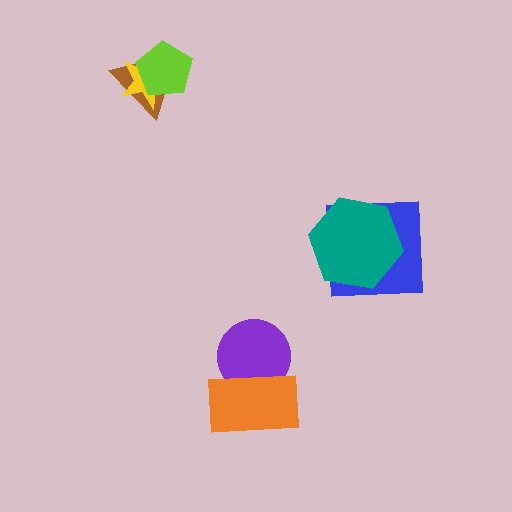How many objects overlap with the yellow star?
2 objects overlap with the yellow star.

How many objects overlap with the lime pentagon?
2 objects overlap with the lime pentagon.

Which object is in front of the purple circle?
The orange rectangle is in front of the purple circle.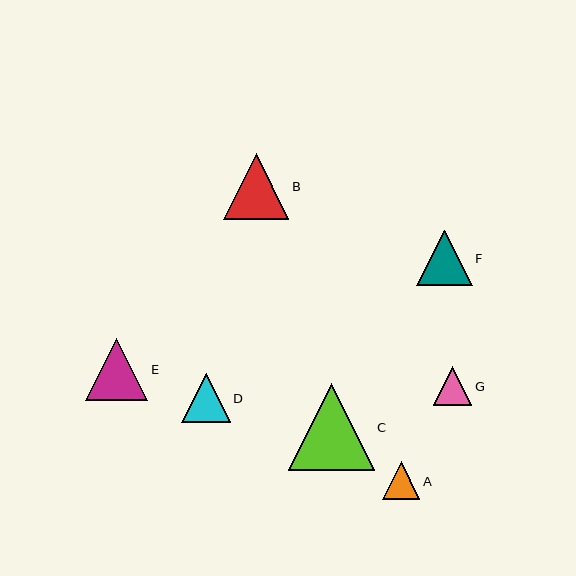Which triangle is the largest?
Triangle C is the largest with a size of approximately 86 pixels.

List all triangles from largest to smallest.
From largest to smallest: C, B, E, F, D, G, A.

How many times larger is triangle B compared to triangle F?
Triangle B is approximately 1.2 times the size of triangle F.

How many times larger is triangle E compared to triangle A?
Triangle E is approximately 1.7 times the size of triangle A.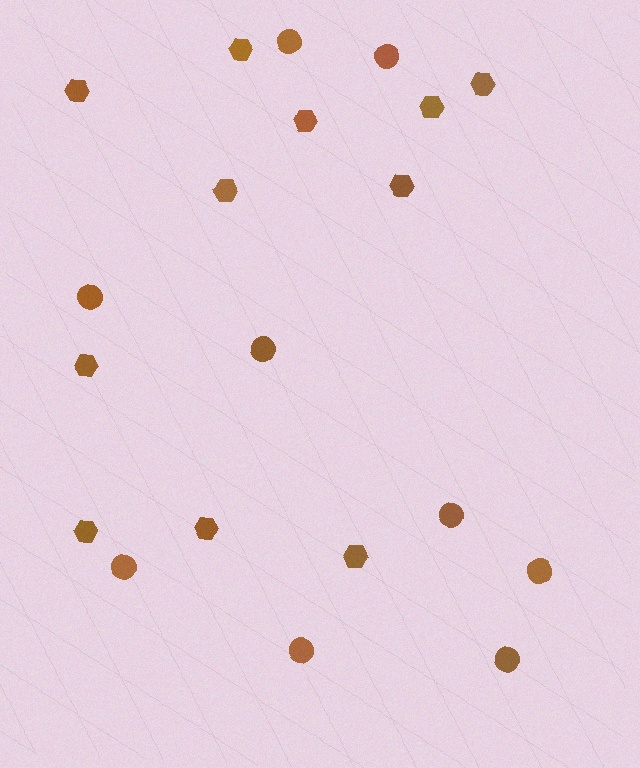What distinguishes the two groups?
There are 2 groups: one group of circles (9) and one group of hexagons (11).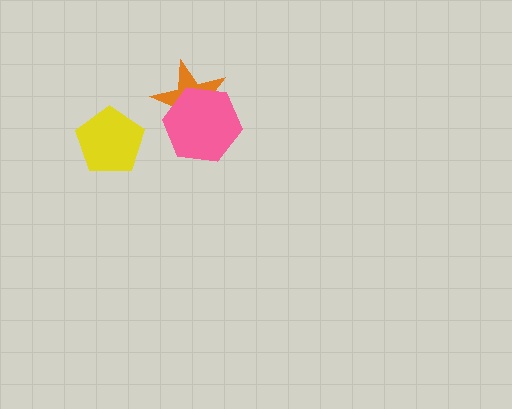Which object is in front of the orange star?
The pink hexagon is in front of the orange star.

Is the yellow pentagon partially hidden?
No, no other shape covers it.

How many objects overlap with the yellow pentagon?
0 objects overlap with the yellow pentagon.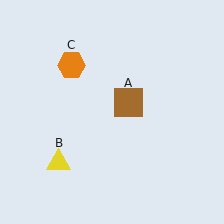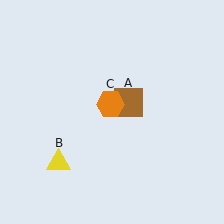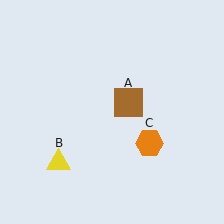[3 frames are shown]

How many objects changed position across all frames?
1 object changed position: orange hexagon (object C).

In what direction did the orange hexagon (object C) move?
The orange hexagon (object C) moved down and to the right.